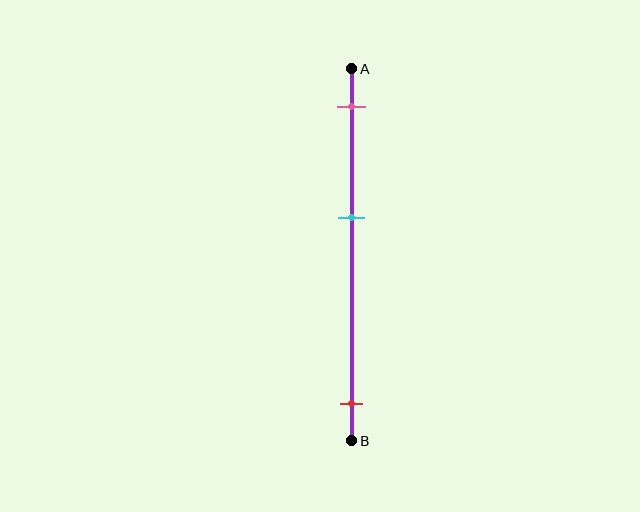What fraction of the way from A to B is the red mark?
The red mark is approximately 90% (0.9) of the way from A to B.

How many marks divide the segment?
There are 3 marks dividing the segment.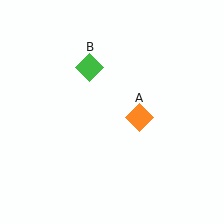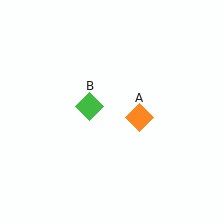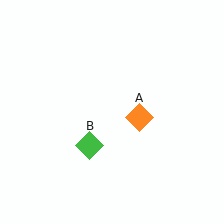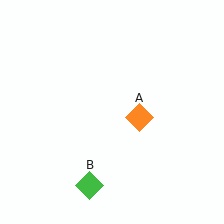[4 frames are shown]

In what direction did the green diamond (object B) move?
The green diamond (object B) moved down.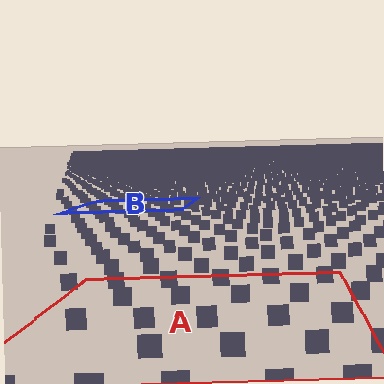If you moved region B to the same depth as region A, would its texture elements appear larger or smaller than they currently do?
They would appear larger. At a closer depth, the same texture elements are projected at a bigger on-screen size.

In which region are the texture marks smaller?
The texture marks are smaller in region B, because it is farther away.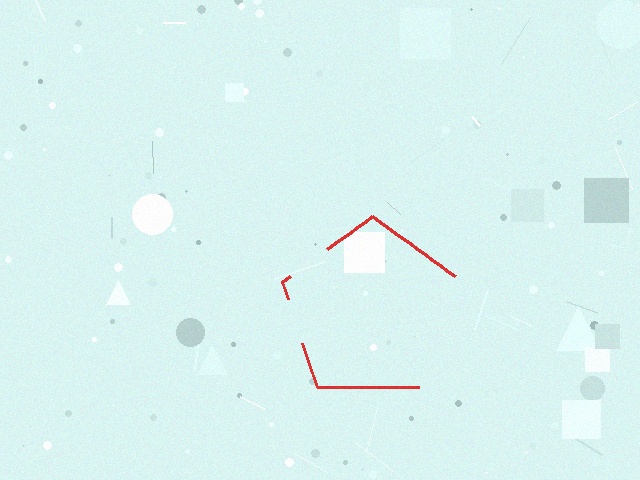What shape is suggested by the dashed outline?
The dashed outline suggests a pentagon.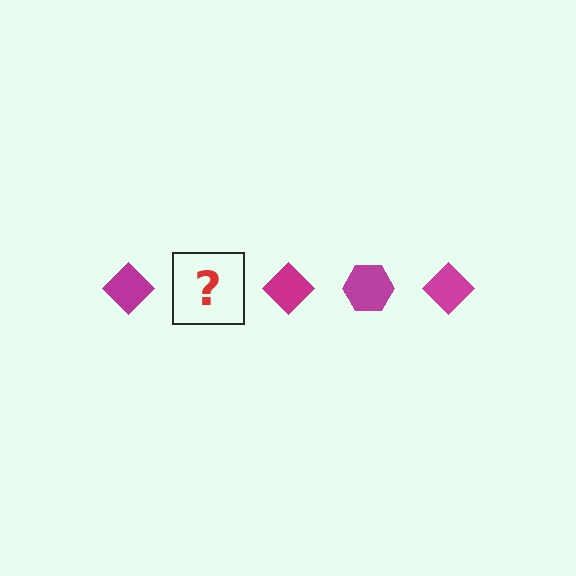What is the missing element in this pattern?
The missing element is a magenta hexagon.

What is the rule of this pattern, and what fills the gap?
The rule is that the pattern cycles through diamond, hexagon shapes in magenta. The gap should be filled with a magenta hexagon.